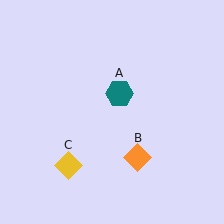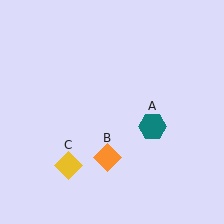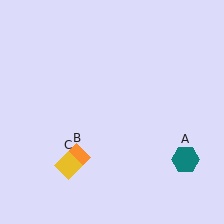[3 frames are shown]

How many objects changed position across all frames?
2 objects changed position: teal hexagon (object A), orange diamond (object B).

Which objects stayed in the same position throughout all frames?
Yellow diamond (object C) remained stationary.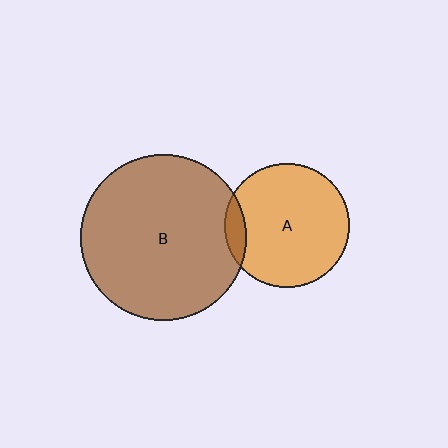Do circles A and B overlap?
Yes.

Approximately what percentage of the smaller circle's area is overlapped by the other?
Approximately 10%.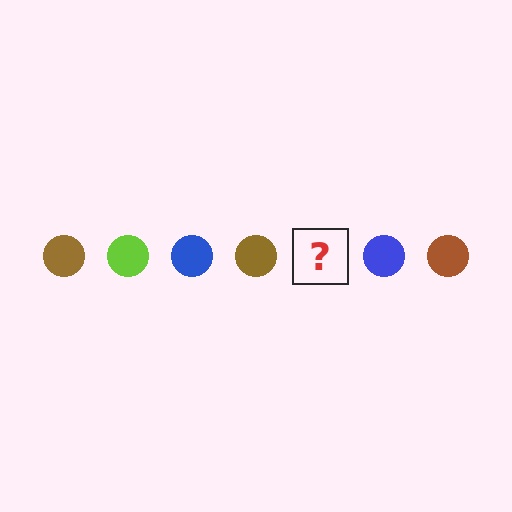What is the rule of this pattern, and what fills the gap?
The rule is that the pattern cycles through brown, lime, blue circles. The gap should be filled with a lime circle.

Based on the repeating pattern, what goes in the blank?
The blank should be a lime circle.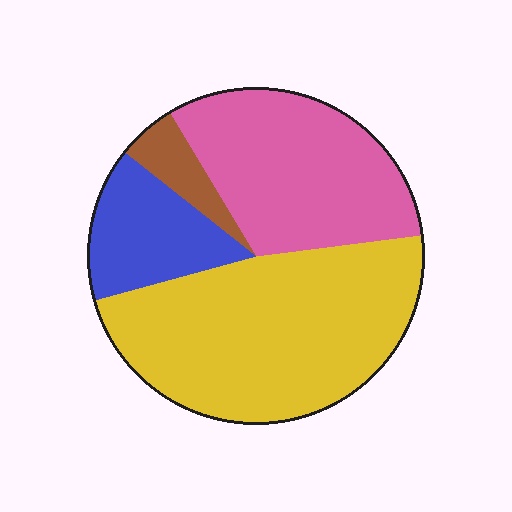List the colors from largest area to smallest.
From largest to smallest: yellow, pink, blue, brown.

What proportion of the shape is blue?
Blue takes up about one sixth (1/6) of the shape.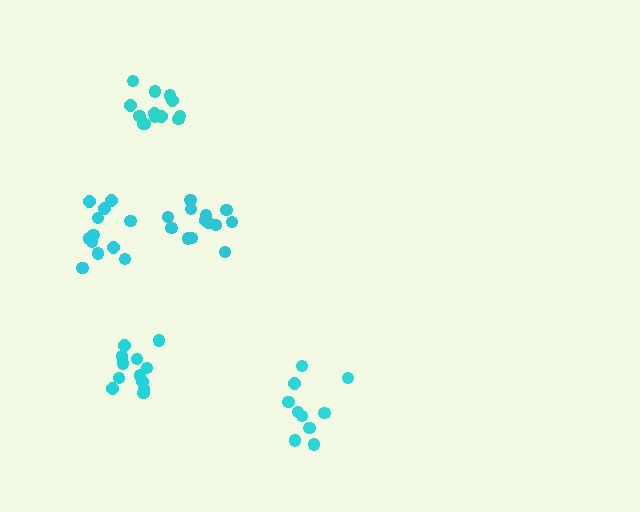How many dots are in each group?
Group 1: 12 dots, Group 2: 13 dots, Group 3: 13 dots, Group 4: 12 dots, Group 5: 10 dots (60 total).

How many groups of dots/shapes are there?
There are 5 groups.